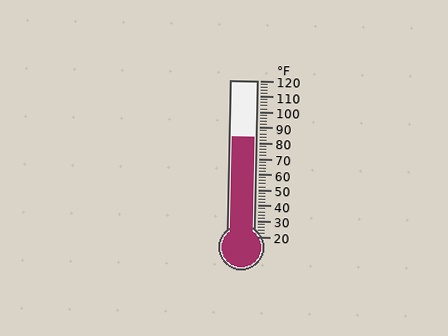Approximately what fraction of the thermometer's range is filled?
The thermometer is filled to approximately 65% of its range.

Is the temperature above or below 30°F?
The temperature is above 30°F.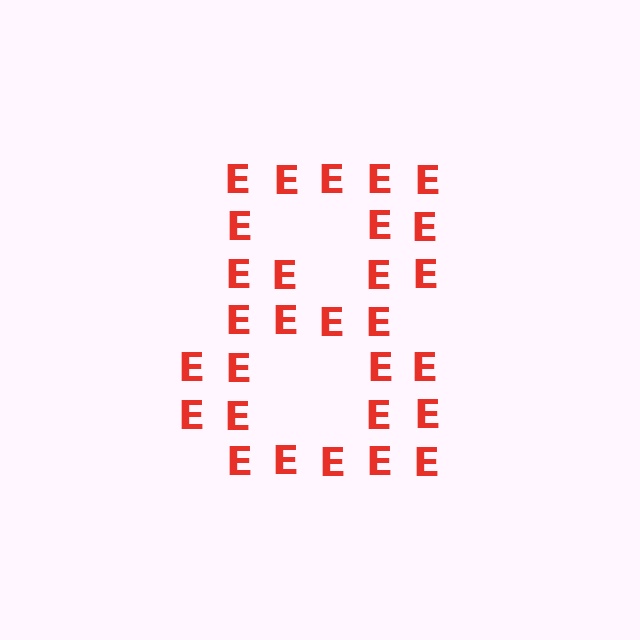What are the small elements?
The small elements are letter E's.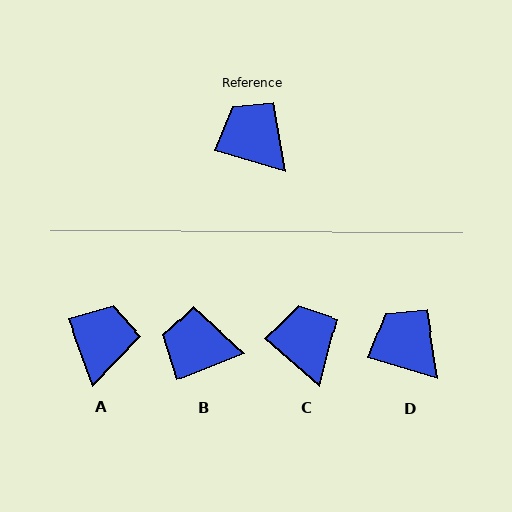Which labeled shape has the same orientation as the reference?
D.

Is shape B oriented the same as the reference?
No, it is off by about 39 degrees.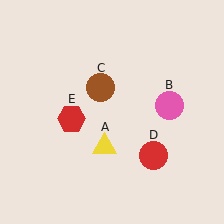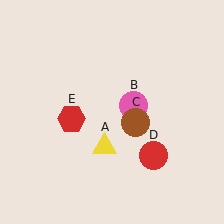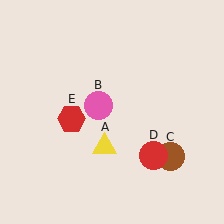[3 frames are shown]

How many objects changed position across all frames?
2 objects changed position: pink circle (object B), brown circle (object C).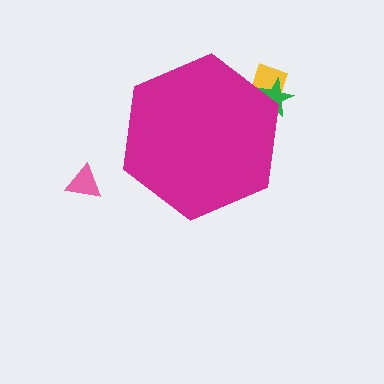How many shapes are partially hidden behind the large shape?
2 shapes are partially hidden.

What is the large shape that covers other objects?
A magenta hexagon.